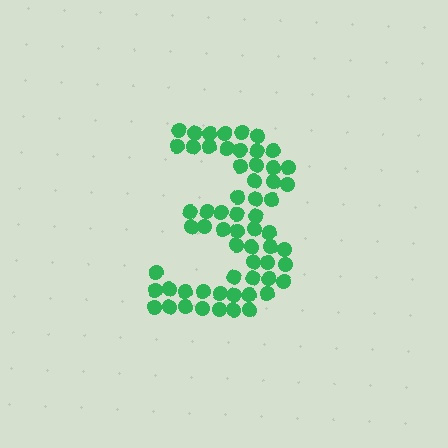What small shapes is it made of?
It is made of small circles.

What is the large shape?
The large shape is the digit 3.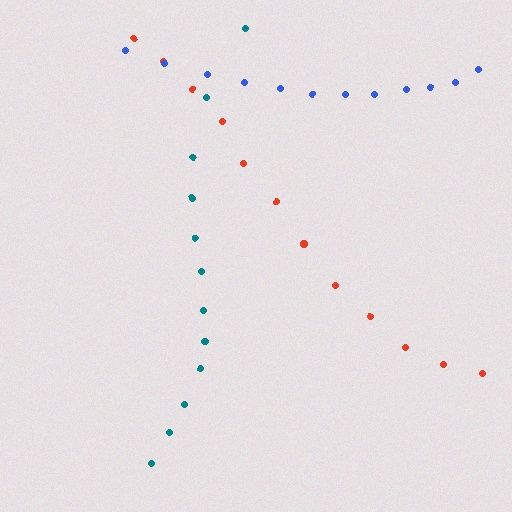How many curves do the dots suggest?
There are 3 distinct paths.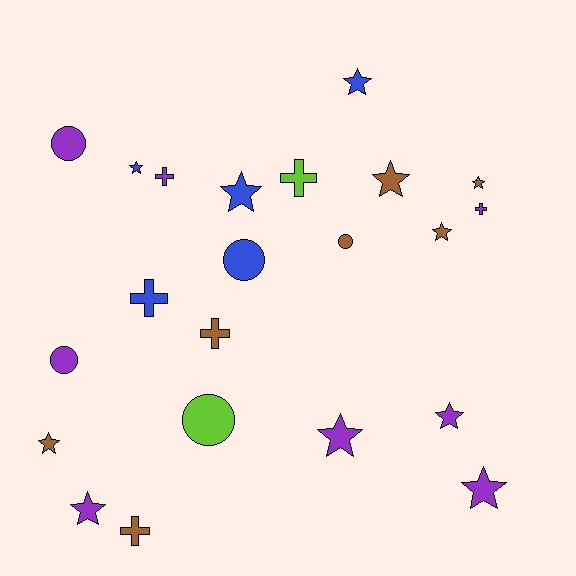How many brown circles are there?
There is 1 brown circle.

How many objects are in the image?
There are 22 objects.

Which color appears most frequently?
Purple, with 8 objects.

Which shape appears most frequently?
Star, with 11 objects.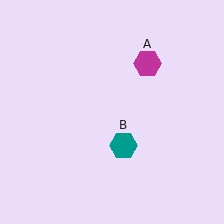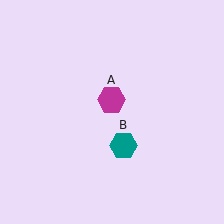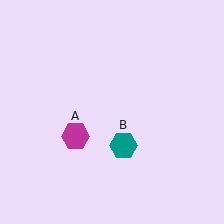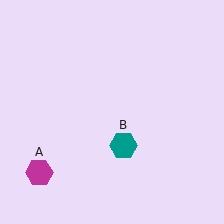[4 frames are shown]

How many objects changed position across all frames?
1 object changed position: magenta hexagon (object A).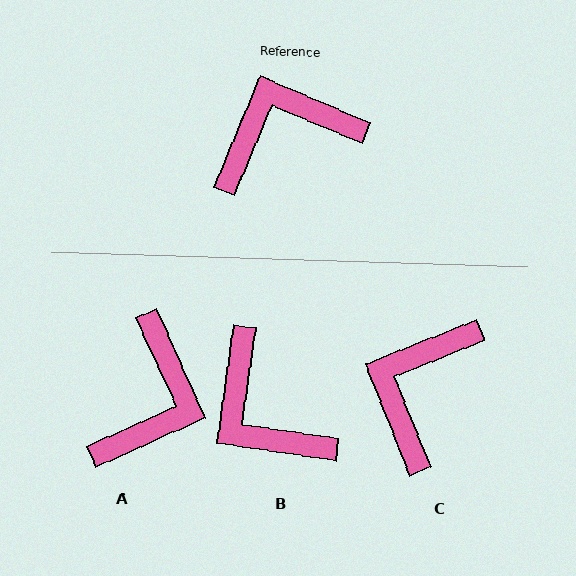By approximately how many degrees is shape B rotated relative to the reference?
Approximately 105 degrees counter-clockwise.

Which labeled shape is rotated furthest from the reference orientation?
A, about 133 degrees away.